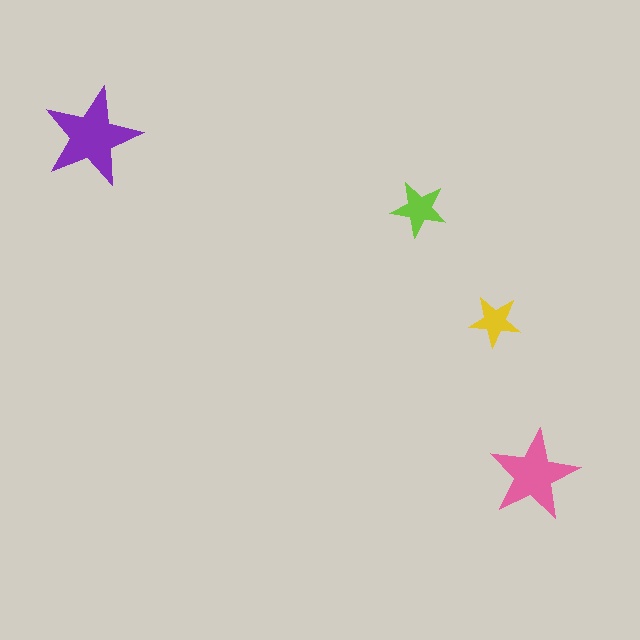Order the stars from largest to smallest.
the purple one, the pink one, the lime one, the yellow one.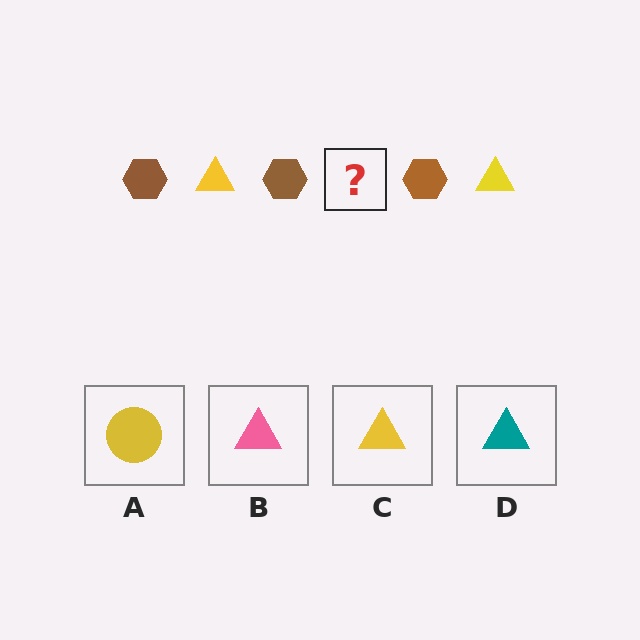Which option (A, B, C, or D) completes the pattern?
C.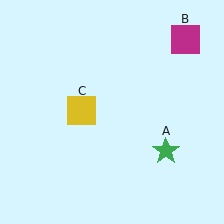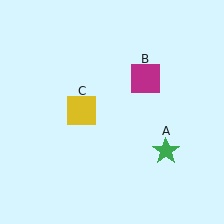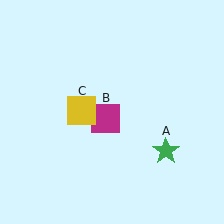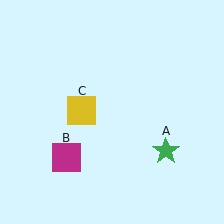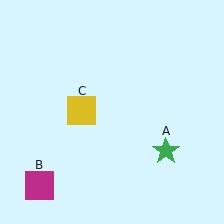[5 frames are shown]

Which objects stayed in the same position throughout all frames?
Green star (object A) and yellow square (object C) remained stationary.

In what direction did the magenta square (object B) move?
The magenta square (object B) moved down and to the left.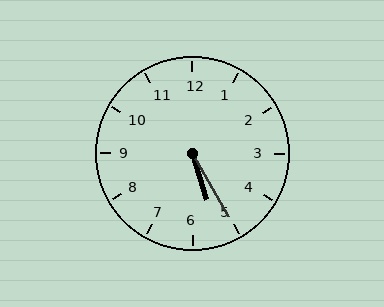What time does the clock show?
5:25.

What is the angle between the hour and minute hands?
Approximately 12 degrees.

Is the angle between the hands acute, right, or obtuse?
It is acute.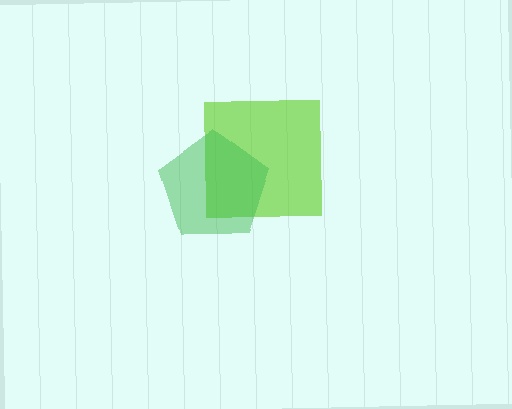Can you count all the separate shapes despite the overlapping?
Yes, there are 2 separate shapes.